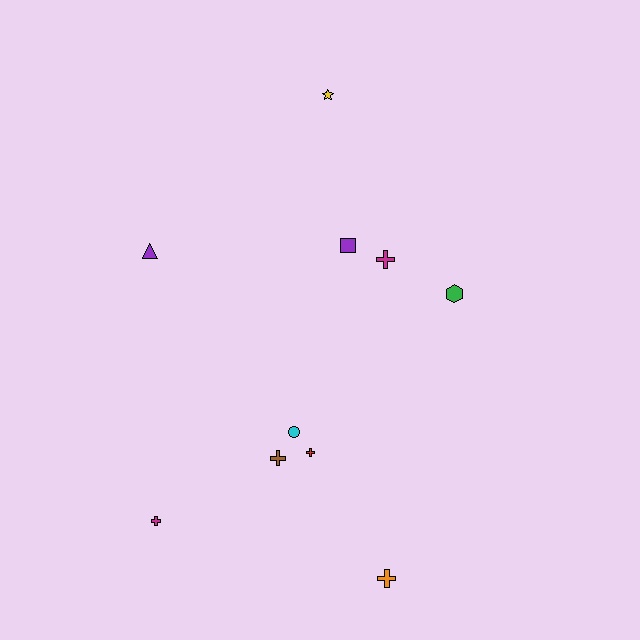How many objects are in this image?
There are 10 objects.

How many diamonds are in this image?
There are no diamonds.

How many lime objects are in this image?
There are no lime objects.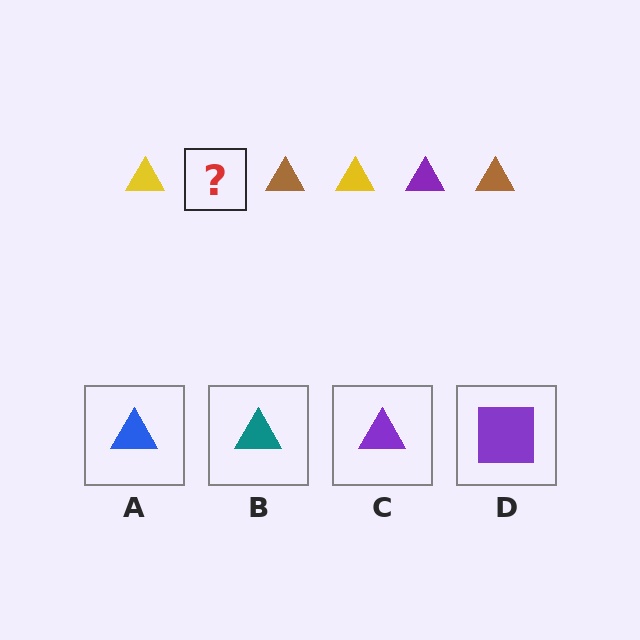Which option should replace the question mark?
Option C.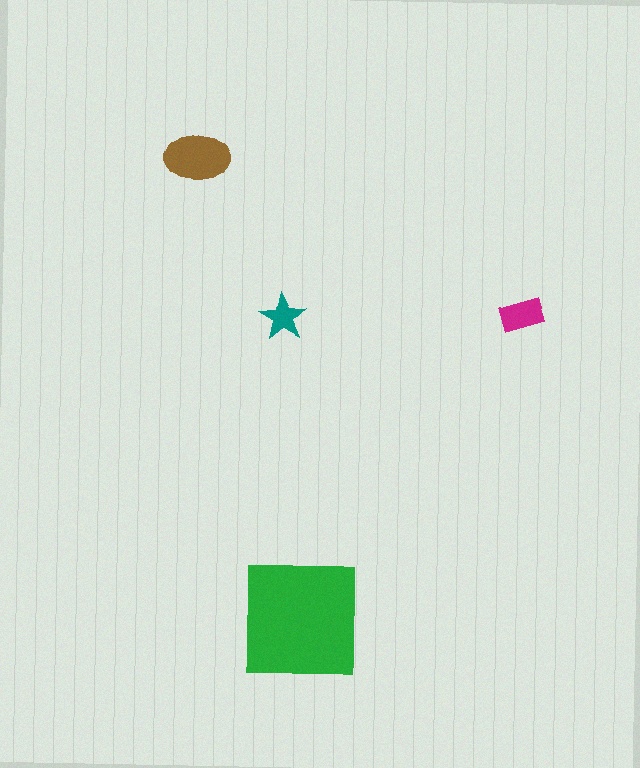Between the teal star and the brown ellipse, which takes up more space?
The brown ellipse.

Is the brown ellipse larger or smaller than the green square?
Smaller.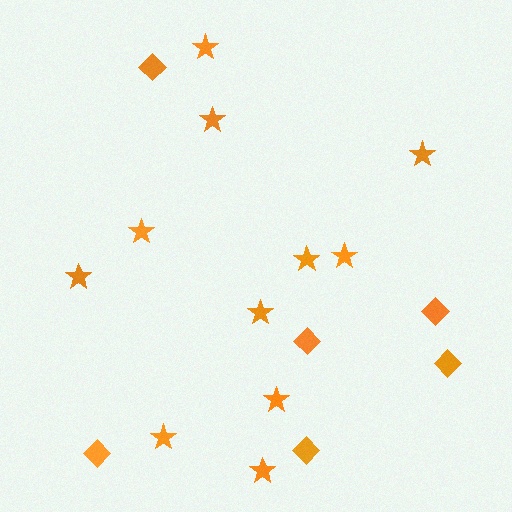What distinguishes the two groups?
There are 2 groups: one group of stars (11) and one group of diamonds (6).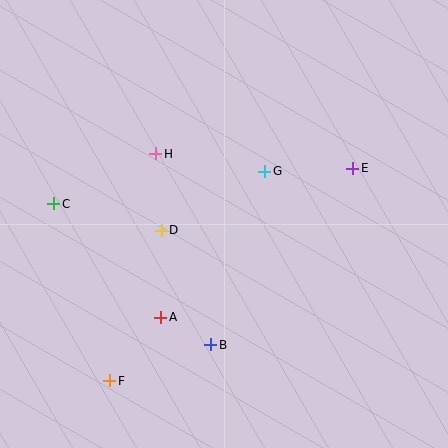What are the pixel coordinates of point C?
Point C is at (54, 204).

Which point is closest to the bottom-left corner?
Point F is closest to the bottom-left corner.